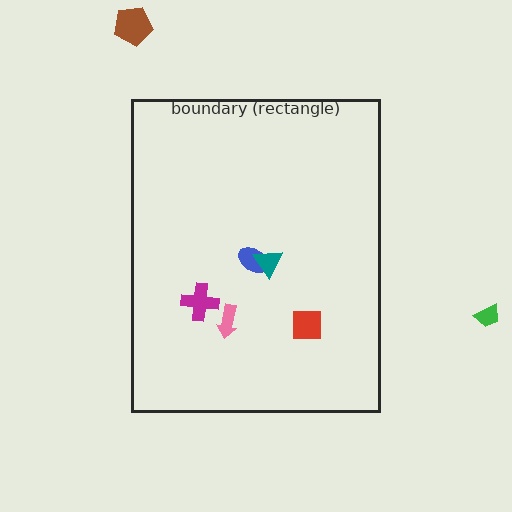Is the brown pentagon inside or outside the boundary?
Outside.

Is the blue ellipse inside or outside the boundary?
Inside.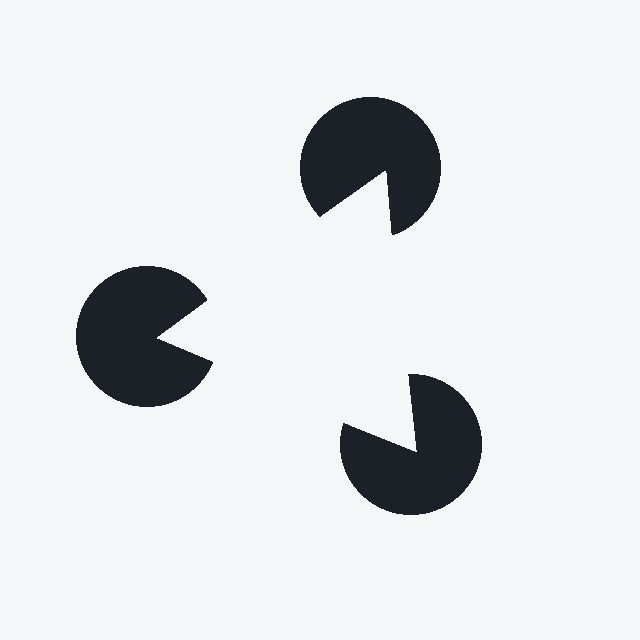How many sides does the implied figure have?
3 sides.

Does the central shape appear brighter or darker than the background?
It typically appears slightly brighter than the background, even though no actual brightness change is drawn.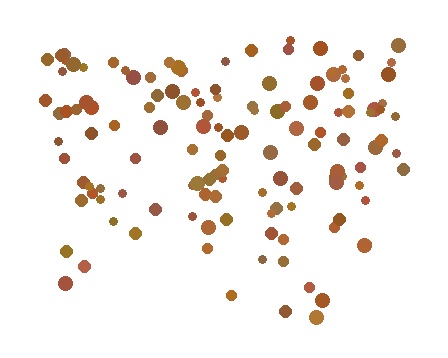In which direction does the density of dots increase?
From bottom to top, with the top side densest.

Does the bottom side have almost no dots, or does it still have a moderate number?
Still a moderate number, just noticeably fewer than the top.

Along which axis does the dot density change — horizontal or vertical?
Vertical.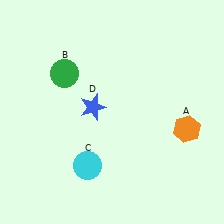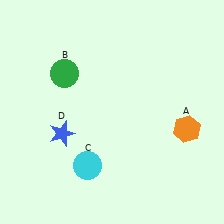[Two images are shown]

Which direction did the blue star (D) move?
The blue star (D) moved left.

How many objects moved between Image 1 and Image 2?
1 object moved between the two images.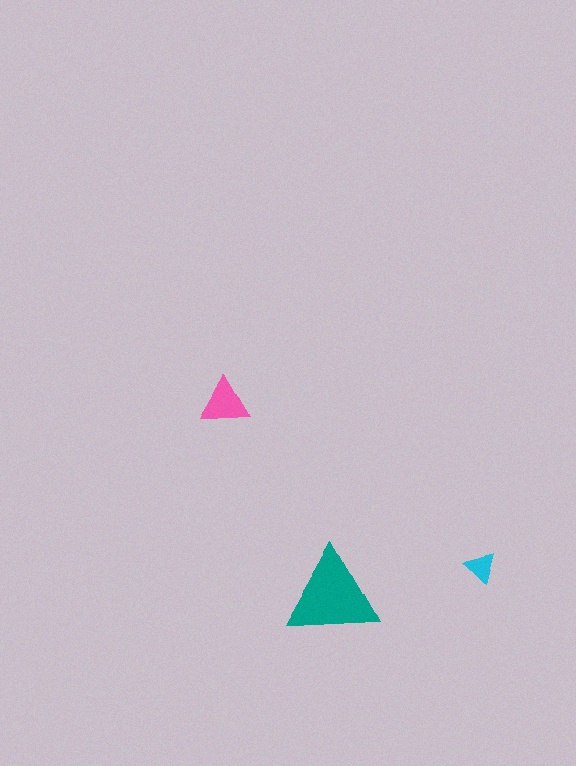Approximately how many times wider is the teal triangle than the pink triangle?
About 2 times wider.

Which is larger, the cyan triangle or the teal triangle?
The teal one.